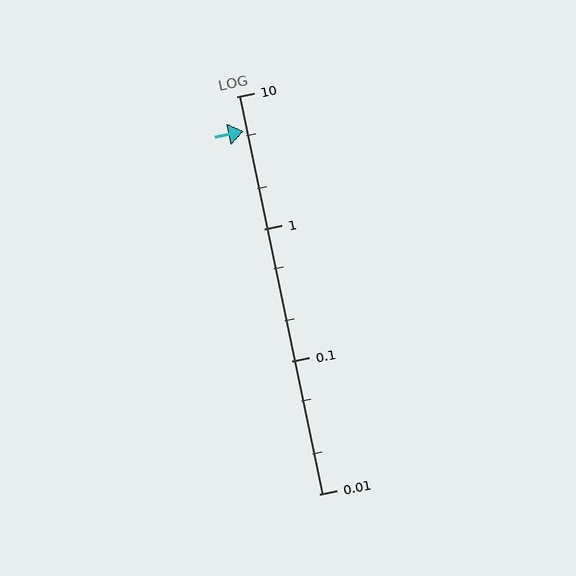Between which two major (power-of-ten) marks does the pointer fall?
The pointer is between 1 and 10.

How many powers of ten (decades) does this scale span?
The scale spans 3 decades, from 0.01 to 10.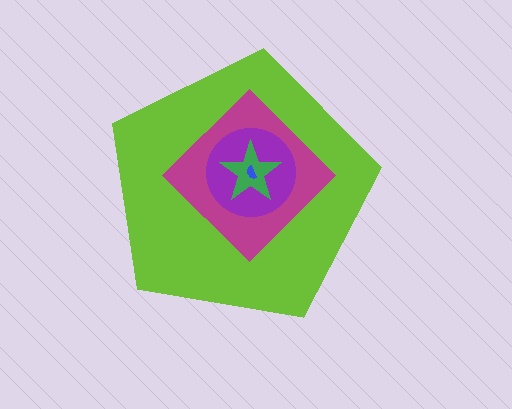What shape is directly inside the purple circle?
The green star.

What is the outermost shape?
The lime pentagon.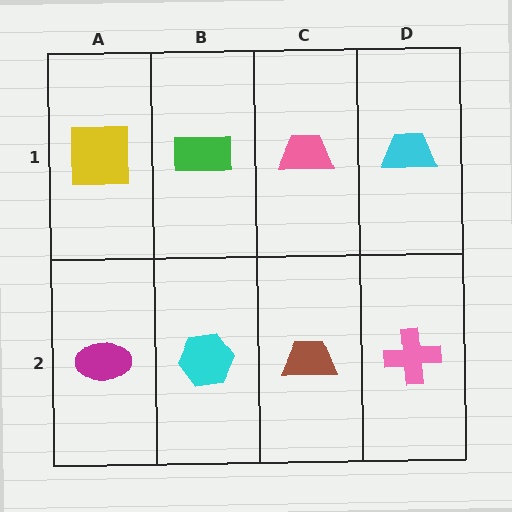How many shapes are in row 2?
4 shapes.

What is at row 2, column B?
A cyan hexagon.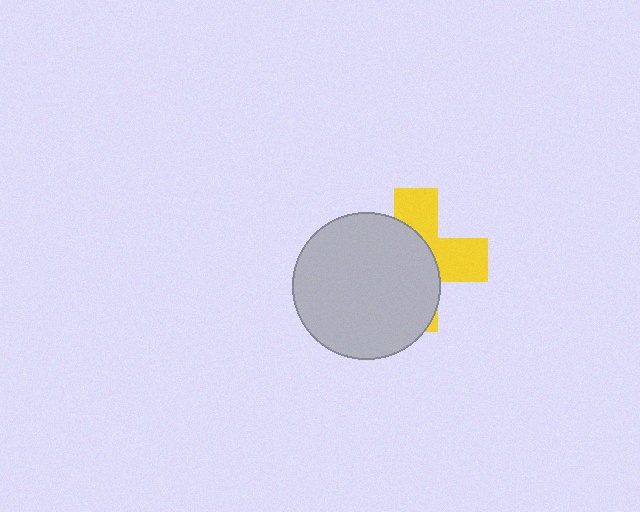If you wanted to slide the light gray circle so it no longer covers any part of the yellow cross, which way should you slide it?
Slide it left — that is the most direct way to separate the two shapes.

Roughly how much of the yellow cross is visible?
A small part of it is visible (roughly 40%).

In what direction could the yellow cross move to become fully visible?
The yellow cross could move right. That would shift it out from behind the light gray circle entirely.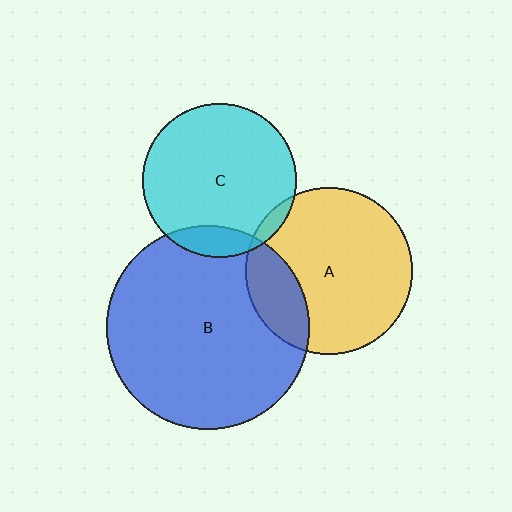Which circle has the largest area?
Circle B (blue).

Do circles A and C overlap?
Yes.